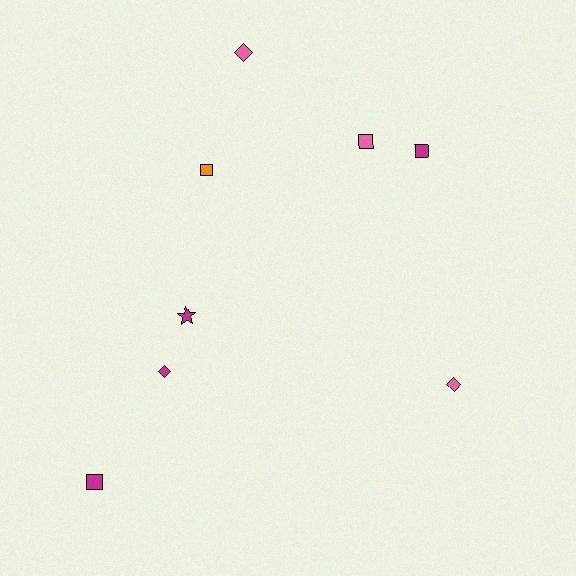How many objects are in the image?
There are 8 objects.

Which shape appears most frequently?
Square, with 4 objects.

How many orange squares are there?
There is 1 orange square.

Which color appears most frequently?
Magenta, with 4 objects.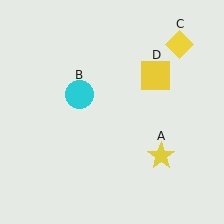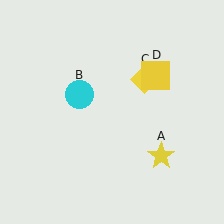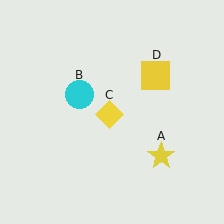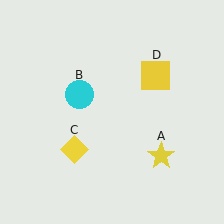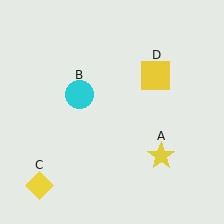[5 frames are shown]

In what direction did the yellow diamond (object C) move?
The yellow diamond (object C) moved down and to the left.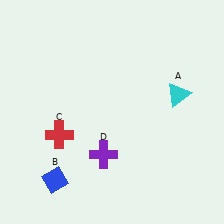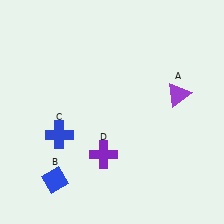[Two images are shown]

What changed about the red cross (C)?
In Image 1, C is red. In Image 2, it changed to blue.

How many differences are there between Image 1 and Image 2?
There are 2 differences between the two images.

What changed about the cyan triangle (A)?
In Image 1, A is cyan. In Image 2, it changed to purple.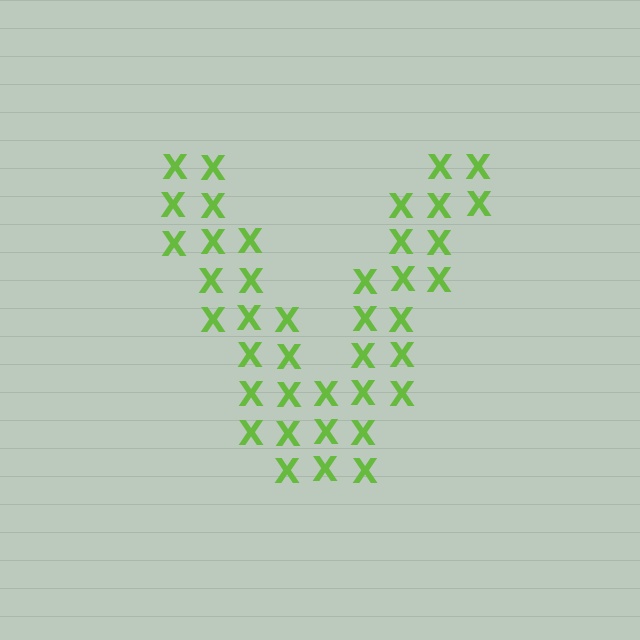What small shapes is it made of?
It is made of small letter X's.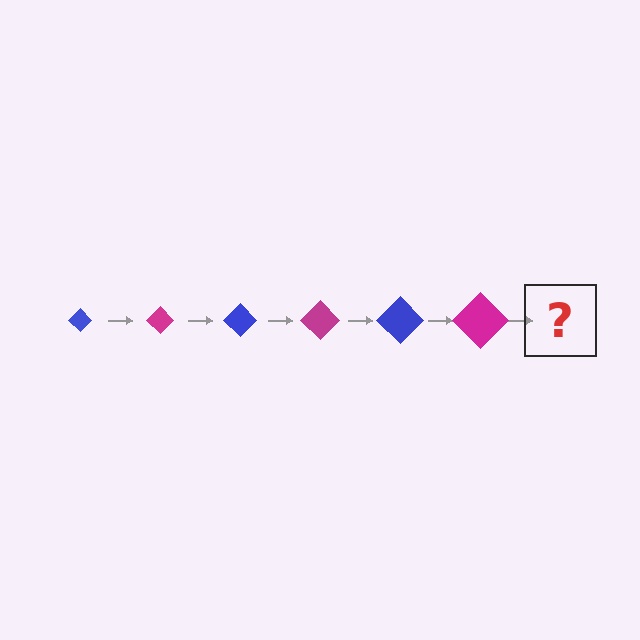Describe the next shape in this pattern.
It should be a blue diamond, larger than the previous one.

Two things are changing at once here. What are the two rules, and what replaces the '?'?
The two rules are that the diamond grows larger each step and the color cycles through blue and magenta. The '?' should be a blue diamond, larger than the previous one.